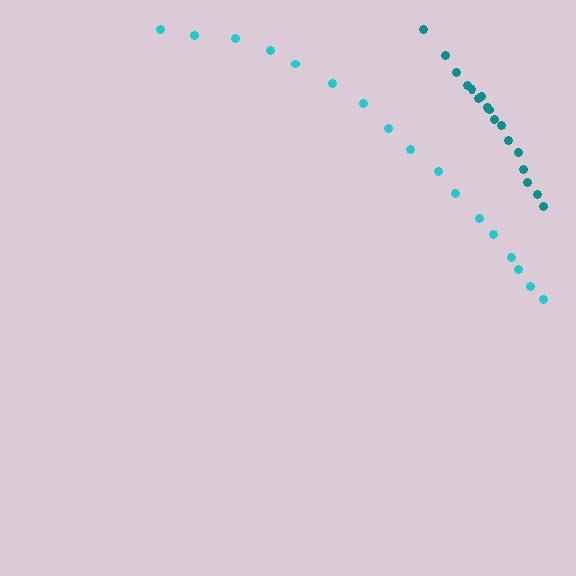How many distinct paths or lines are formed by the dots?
There are 2 distinct paths.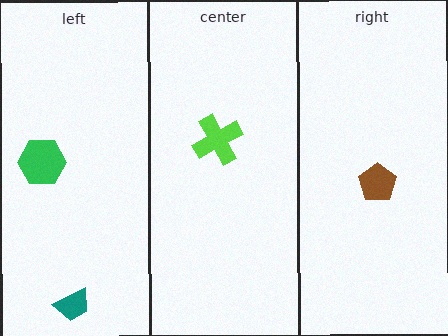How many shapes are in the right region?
1.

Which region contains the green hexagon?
The left region.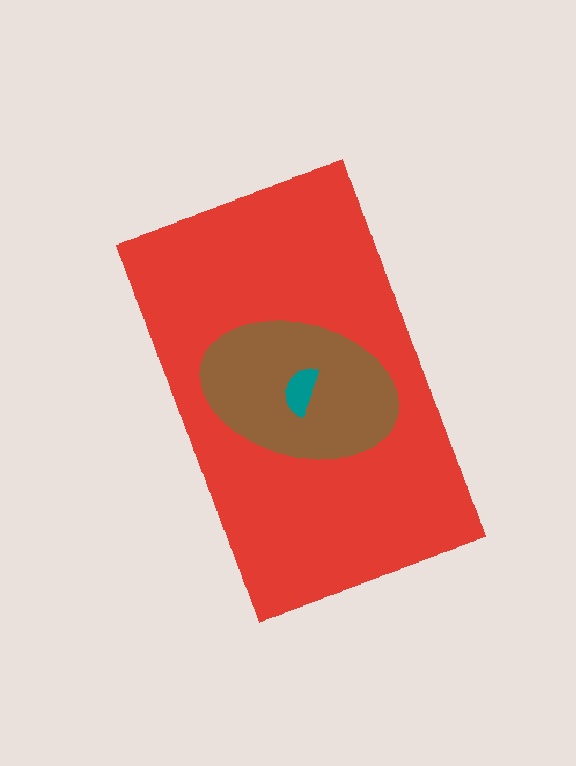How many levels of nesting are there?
3.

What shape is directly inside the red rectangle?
The brown ellipse.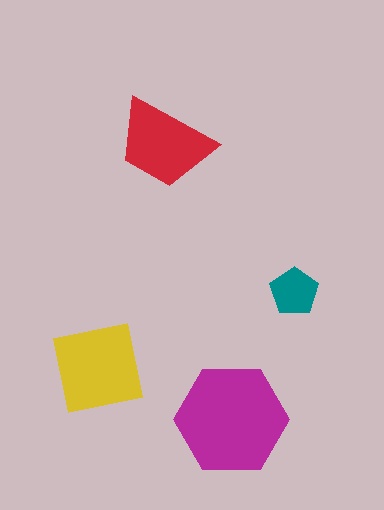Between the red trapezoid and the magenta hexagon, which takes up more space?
The magenta hexagon.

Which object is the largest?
The magenta hexagon.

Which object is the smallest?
The teal pentagon.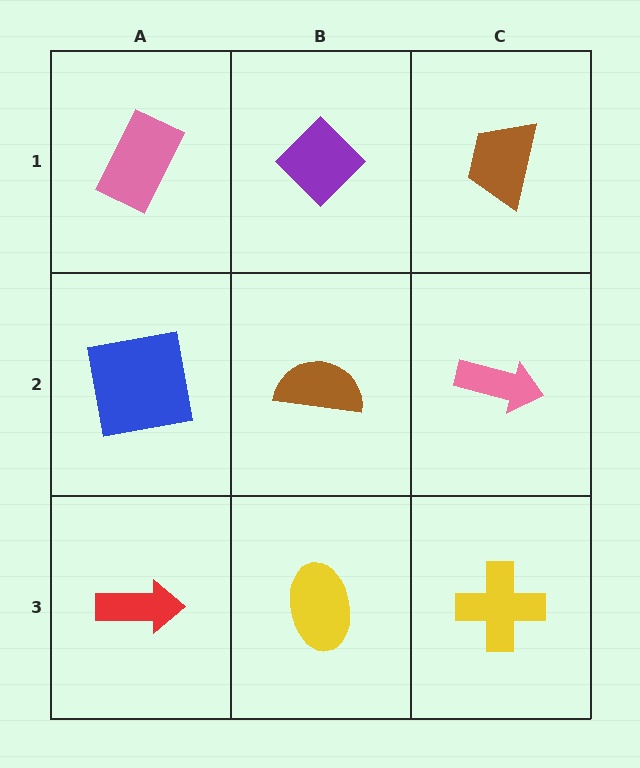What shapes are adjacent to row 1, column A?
A blue square (row 2, column A), a purple diamond (row 1, column B).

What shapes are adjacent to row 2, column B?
A purple diamond (row 1, column B), a yellow ellipse (row 3, column B), a blue square (row 2, column A), a pink arrow (row 2, column C).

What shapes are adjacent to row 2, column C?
A brown trapezoid (row 1, column C), a yellow cross (row 3, column C), a brown semicircle (row 2, column B).